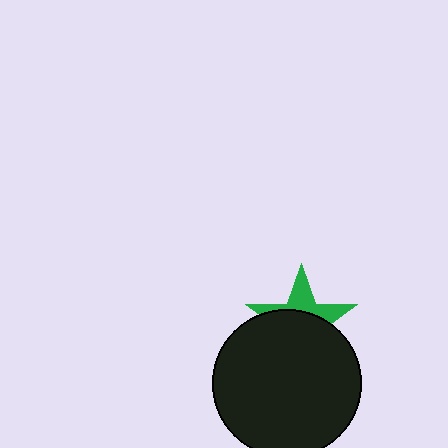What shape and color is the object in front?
The object in front is a black circle.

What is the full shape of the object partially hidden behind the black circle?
The partially hidden object is a green star.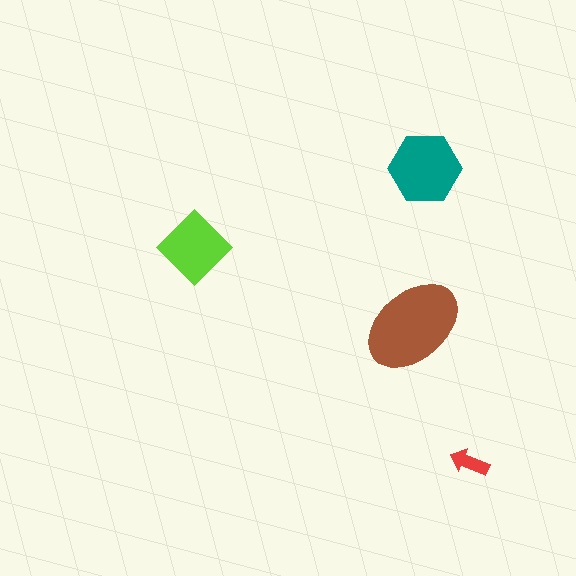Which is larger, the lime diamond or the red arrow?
The lime diamond.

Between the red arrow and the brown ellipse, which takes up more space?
The brown ellipse.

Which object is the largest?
The brown ellipse.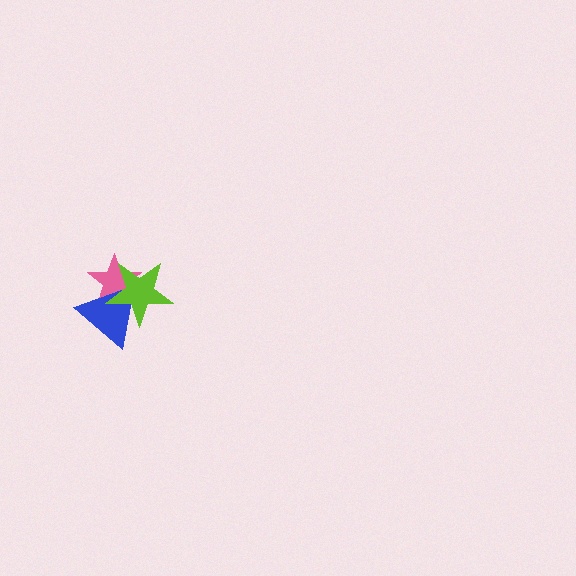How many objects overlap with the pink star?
2 objects overlap with the pink star.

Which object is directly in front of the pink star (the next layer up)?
The blue triangle is directly in front of the pink star.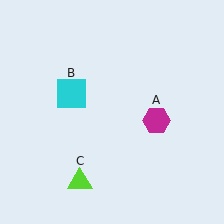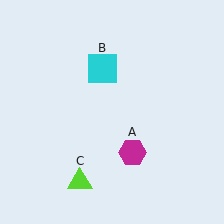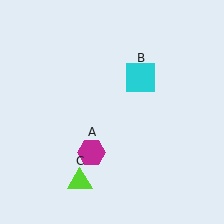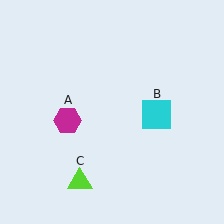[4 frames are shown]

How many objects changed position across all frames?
2 objects changed position: magenta hexagon (object A), cyan square (object B).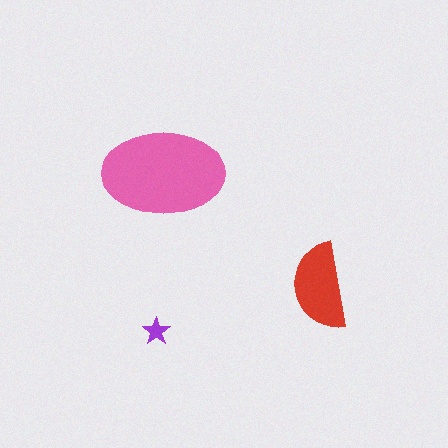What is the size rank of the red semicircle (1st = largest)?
2nd.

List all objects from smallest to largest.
The purple star, the red semicircle, the pink ellipse.